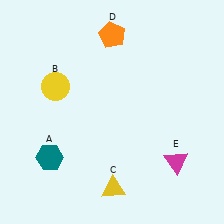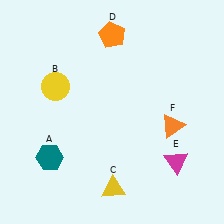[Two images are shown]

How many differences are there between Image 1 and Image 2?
There is 1 difference between the two images.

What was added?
An orange triangle (F) was added in Image 2.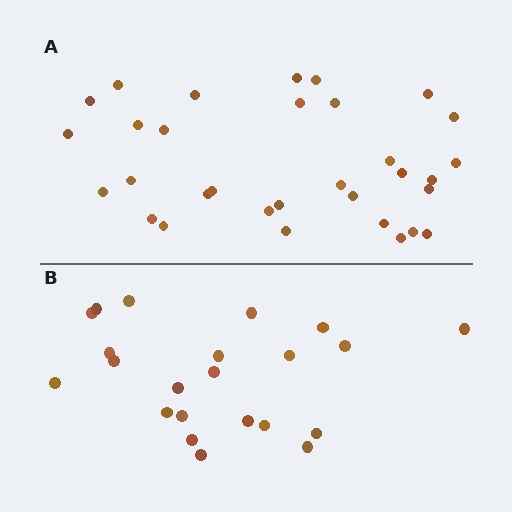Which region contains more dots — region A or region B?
Region A (the top region) has more dots.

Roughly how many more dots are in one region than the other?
Region A has roughly 10 or so more dots than region B.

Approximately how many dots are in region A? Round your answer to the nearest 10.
About 30 dots. (The exact count is 32, which rounds to 30.)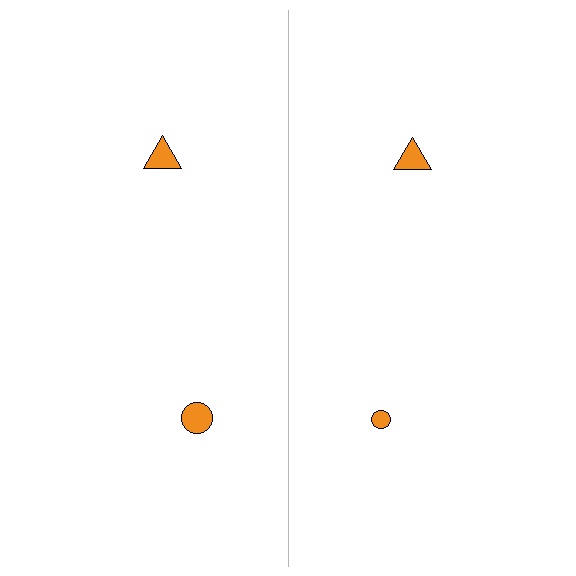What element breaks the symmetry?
The orange circle on the right side has a different size than its mirror counterpart.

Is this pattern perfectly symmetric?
No, the pattern is not perfectly symmetric. The orange circle on the right side has a different size than its mirror counterpart.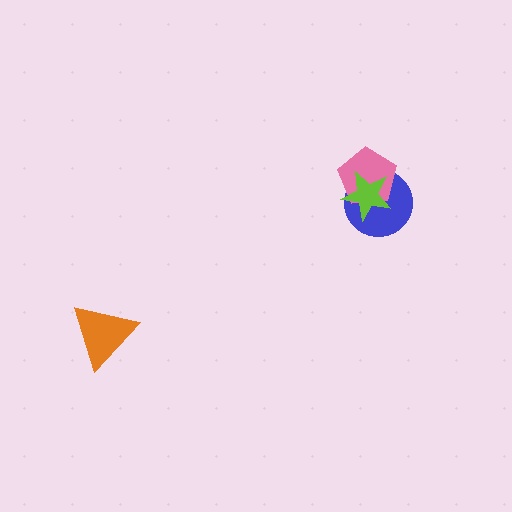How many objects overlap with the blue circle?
2 objects overlap with the blue circle.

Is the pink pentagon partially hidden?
Yes, it is partially covered by another shape.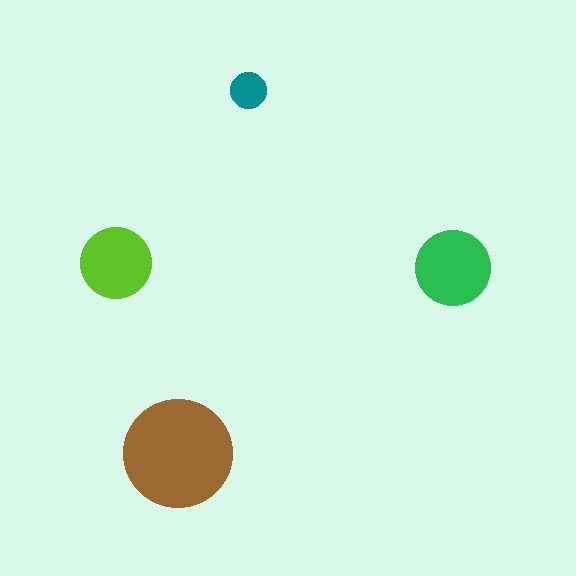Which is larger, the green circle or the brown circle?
The brown one.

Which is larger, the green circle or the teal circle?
The green one.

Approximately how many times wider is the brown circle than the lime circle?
About 1.5 times wider.